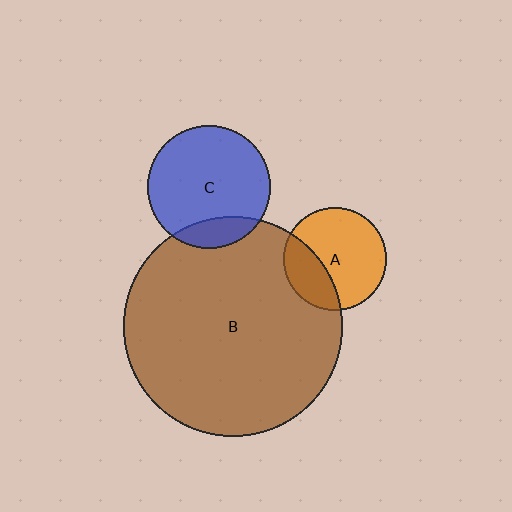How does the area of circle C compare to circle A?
Approximately 1.4 times.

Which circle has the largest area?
Circle B (brown).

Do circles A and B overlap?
Yes.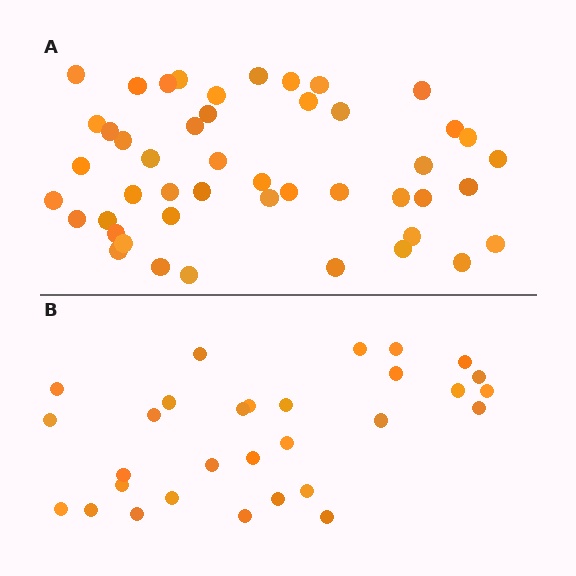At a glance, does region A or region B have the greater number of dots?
Region A (the top region) has more dots.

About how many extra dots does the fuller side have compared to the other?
Region A has approximately 15 more dots than region B.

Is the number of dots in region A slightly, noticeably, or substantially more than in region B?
Region A has substantially more. The ratio is roughly 1.6 to 1.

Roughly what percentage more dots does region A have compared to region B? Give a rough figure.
About 55% more.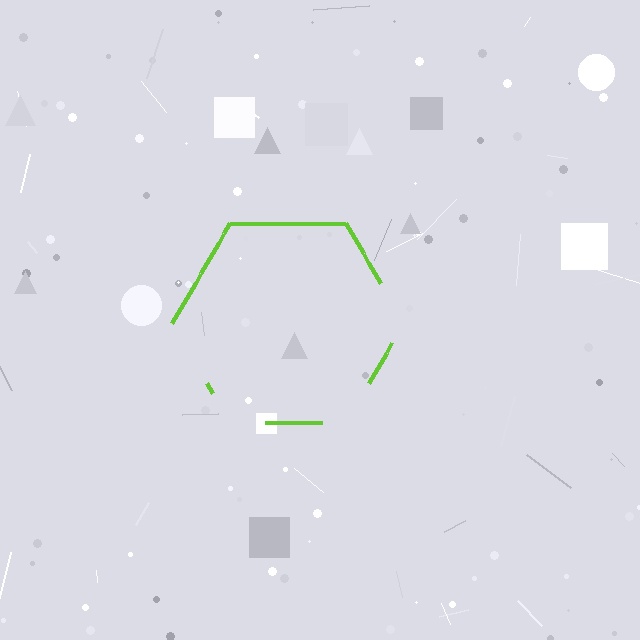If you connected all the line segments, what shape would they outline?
They would outline a hexagon.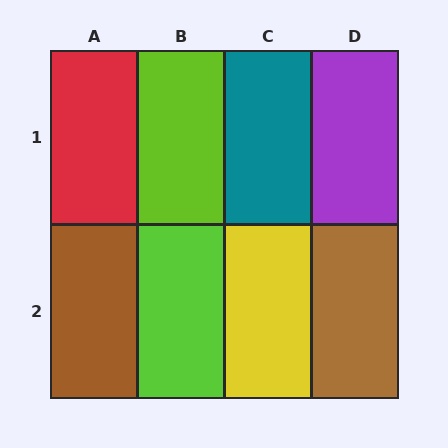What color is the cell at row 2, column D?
Brown.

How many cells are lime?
2 cells are lime.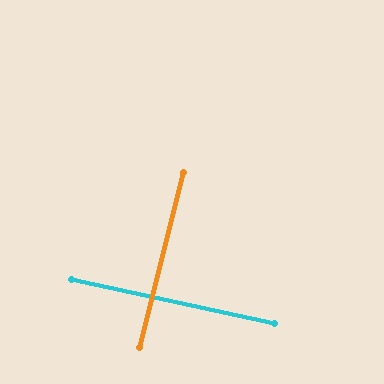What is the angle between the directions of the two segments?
Approximately 88 degrees.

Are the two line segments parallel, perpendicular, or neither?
Perpendicular — they meet at approximately 88°.